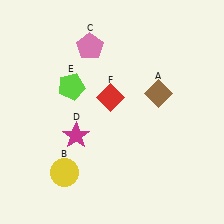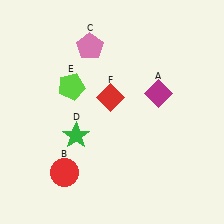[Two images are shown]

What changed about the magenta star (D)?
In Image 1, D is magenta. In Image 2, it changed to green.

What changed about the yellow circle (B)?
In Image 1, B is yellow. In Image 2, it changed to red.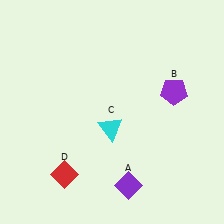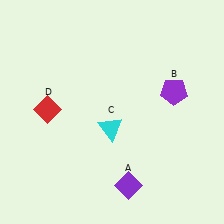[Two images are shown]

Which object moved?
The red diamond (D) moved up.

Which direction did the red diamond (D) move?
The red diamond (D) moved up.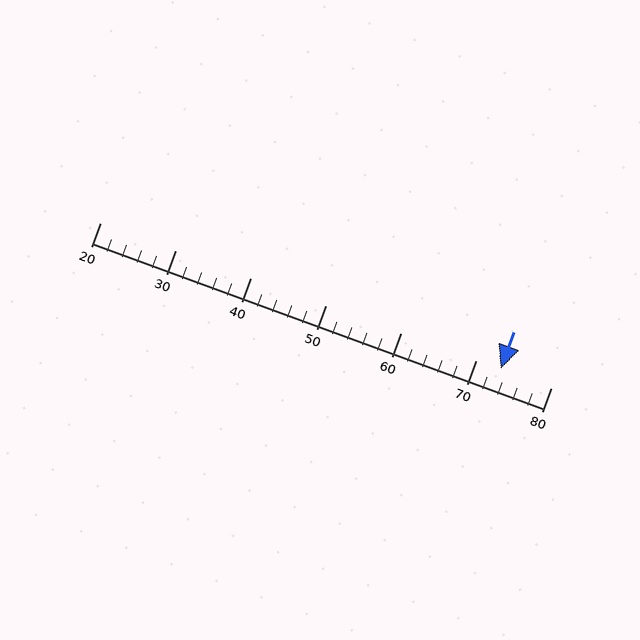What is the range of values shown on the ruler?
The ruler shows values from 20 to 80.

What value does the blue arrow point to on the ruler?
The blue arrow points to approximately 73.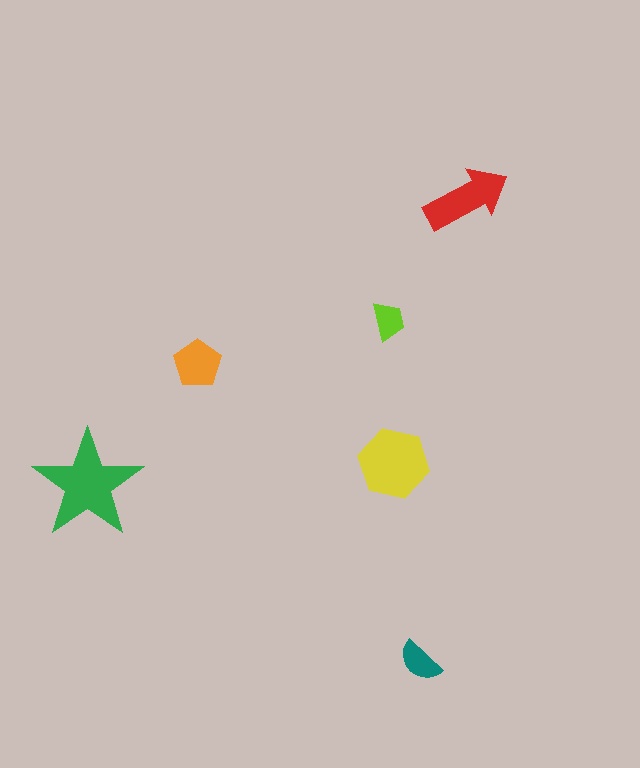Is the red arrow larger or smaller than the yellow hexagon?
Smaller.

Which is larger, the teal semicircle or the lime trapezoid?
The teal semicircle.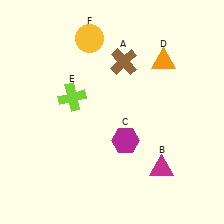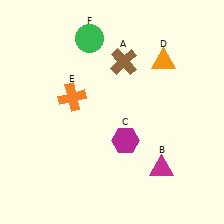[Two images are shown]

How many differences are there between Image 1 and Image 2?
There are 2 differences between the two images.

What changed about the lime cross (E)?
In Image 1, E is lime. In Image 2, it changed to orange.